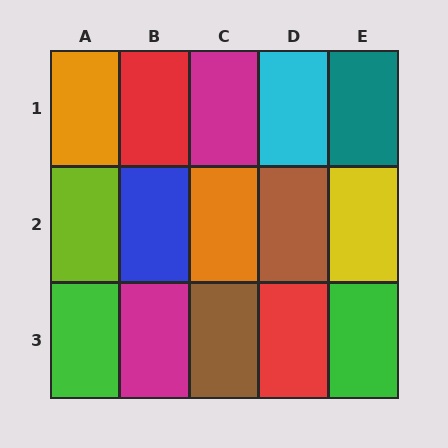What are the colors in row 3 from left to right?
Green, magenta, brown, red, green.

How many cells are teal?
1 cell is teal.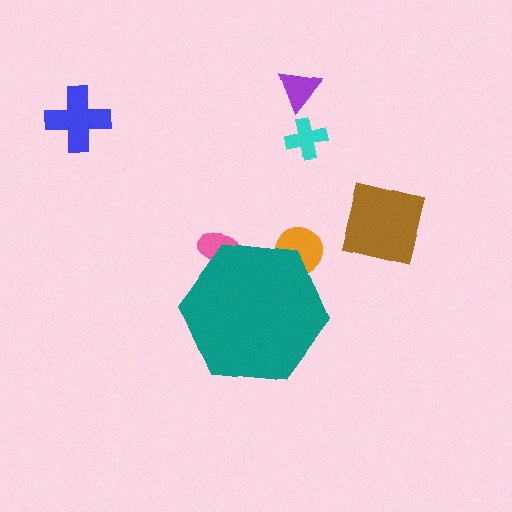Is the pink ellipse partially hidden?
Yes, the pink ellipse is partially hidden behind the teal hexagon.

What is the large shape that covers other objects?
A teal hexagon.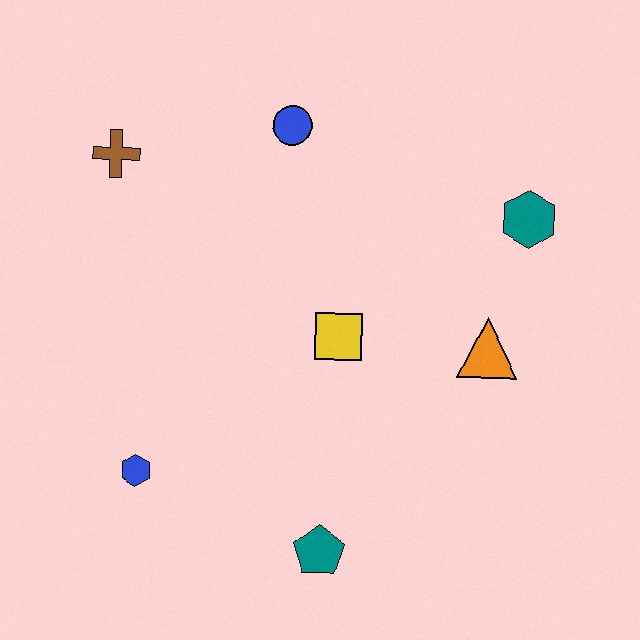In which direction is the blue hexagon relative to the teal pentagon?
The blue hexagon is to the left of the teal pentagon.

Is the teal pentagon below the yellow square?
Yes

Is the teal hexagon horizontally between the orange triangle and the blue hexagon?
No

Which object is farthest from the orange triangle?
The brown cross is farthest from the orange triangle.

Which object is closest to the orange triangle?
The teal hexagon is closest to the orange triangle.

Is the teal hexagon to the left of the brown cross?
No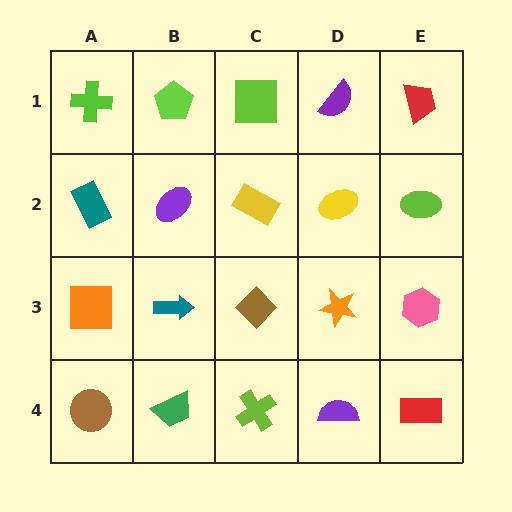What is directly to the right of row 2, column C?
A yellow ellipse.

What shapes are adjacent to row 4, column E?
A pink hexagon (row 3, column E), a purple semicircle (row 4, column D).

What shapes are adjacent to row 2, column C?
A lime square (row 1, column C), a brown diamond (row 3, column C), a purple ellipse (row 2, column B), a yellow ellipse (row 2, column D).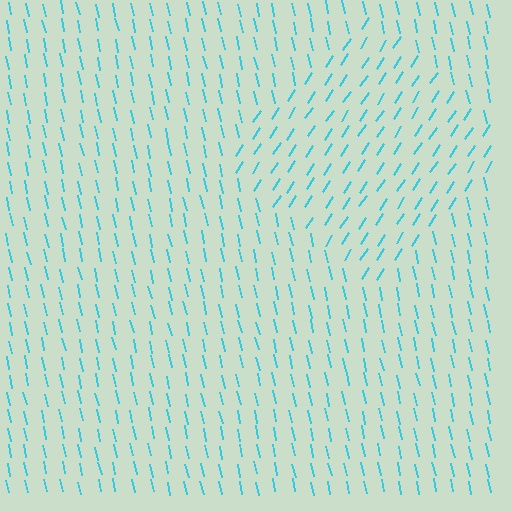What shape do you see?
I see a diamond.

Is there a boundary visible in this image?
Yes, there is a texture boundary formed by a change in line orientation.